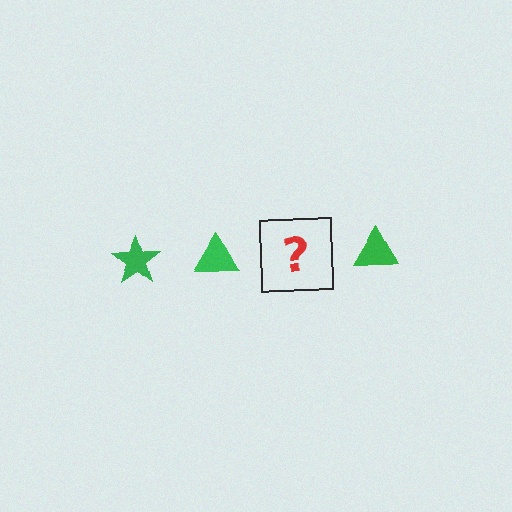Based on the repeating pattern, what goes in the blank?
The blank should be a green star.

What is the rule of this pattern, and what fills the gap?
The rule is that the pattern cycles through star, triangle shapes in green. The gap should be filled with a green star.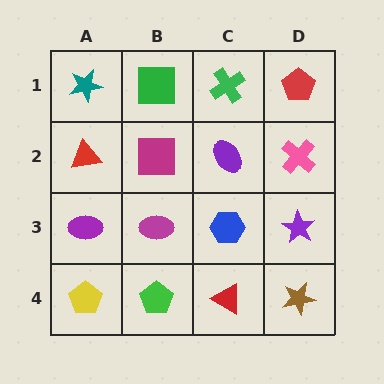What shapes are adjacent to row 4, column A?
A purple ellipse (row 3, column A), a green pentagon (row 4, column B).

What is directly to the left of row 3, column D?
A blue hexagon.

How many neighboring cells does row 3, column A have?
3.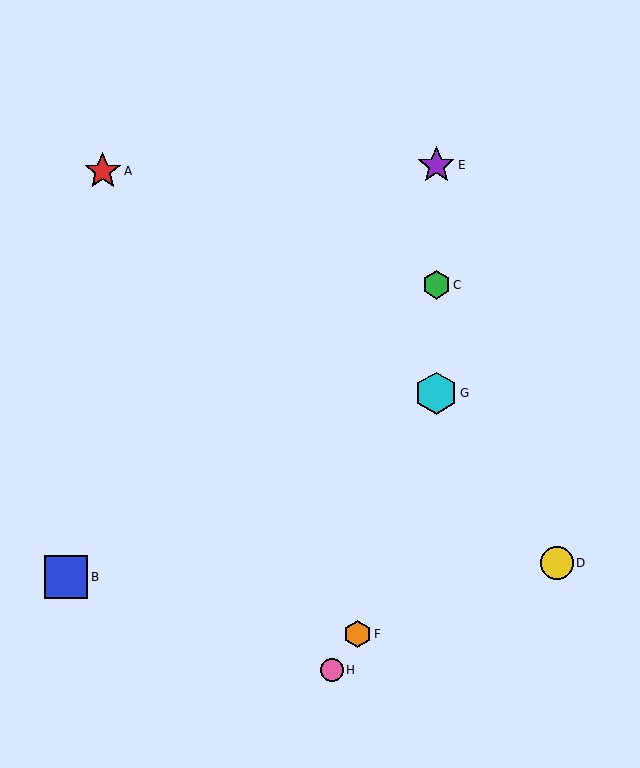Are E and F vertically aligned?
No, E is at x≈436 and F is at x≈357.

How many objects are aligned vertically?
3 objects (C, E, G) are aligned vertically.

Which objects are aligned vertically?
Objects C, E, G are aligned vertically.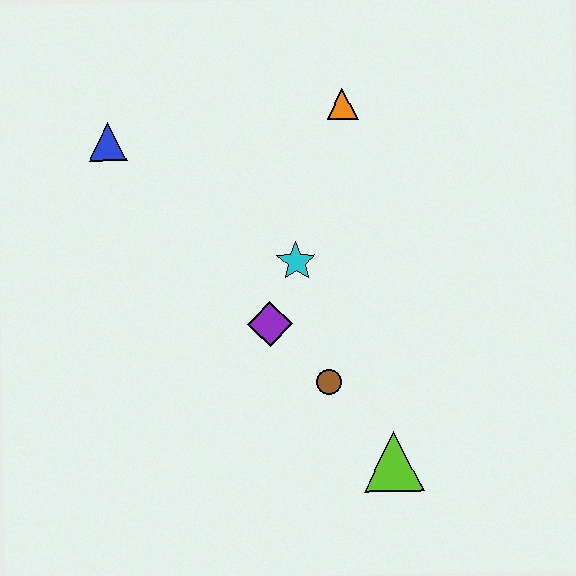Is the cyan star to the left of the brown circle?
Yes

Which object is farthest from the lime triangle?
The blue triangle is farthest from the lime triangle.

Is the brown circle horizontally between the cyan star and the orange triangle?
Yes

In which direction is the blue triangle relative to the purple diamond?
The blue triangle is above the purple diamond.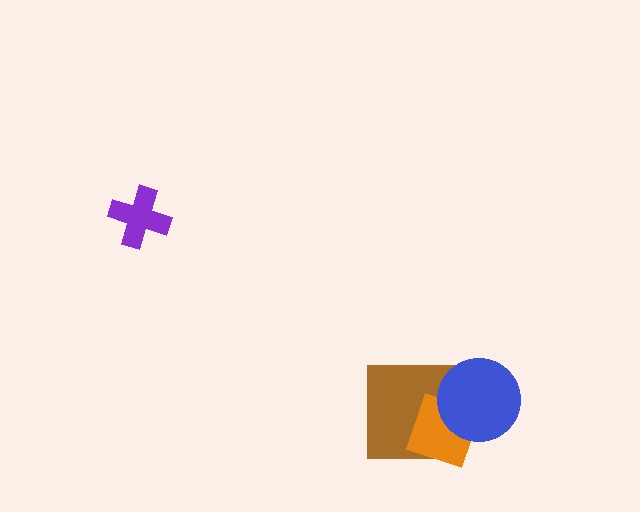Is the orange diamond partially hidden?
Yes, it is partially covered by another shape.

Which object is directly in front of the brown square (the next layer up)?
The orange diamond is directly in front of the brown square.